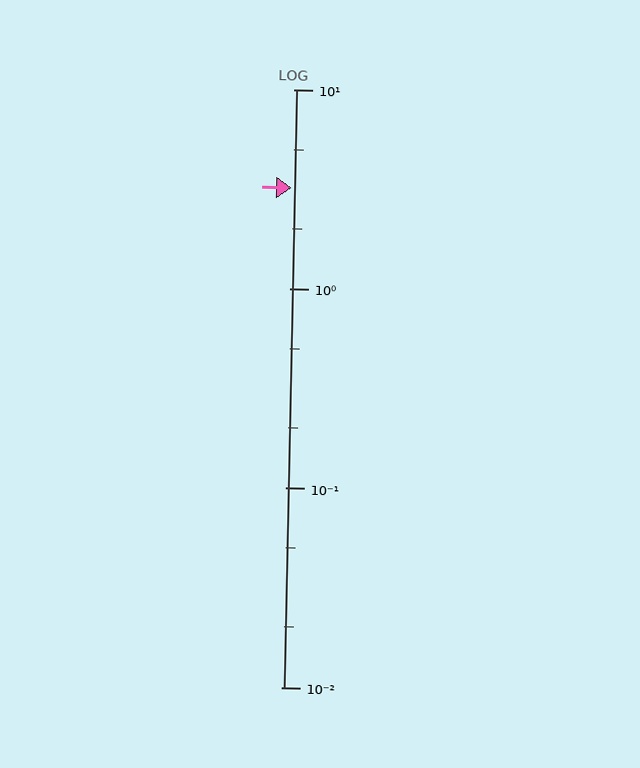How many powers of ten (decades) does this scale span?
The scale spans 3 decades, from 0.01 to 10.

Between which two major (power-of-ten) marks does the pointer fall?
The pointer is between 1 and 10.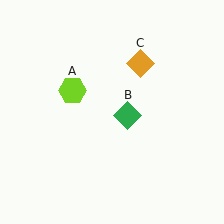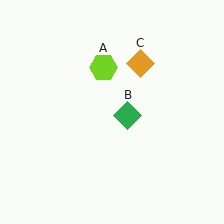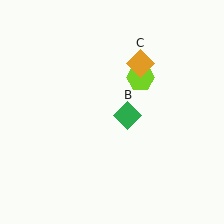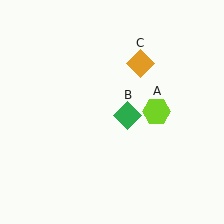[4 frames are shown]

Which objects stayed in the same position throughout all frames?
Green diamond (object B) and orange diamond (object C) remained stationary.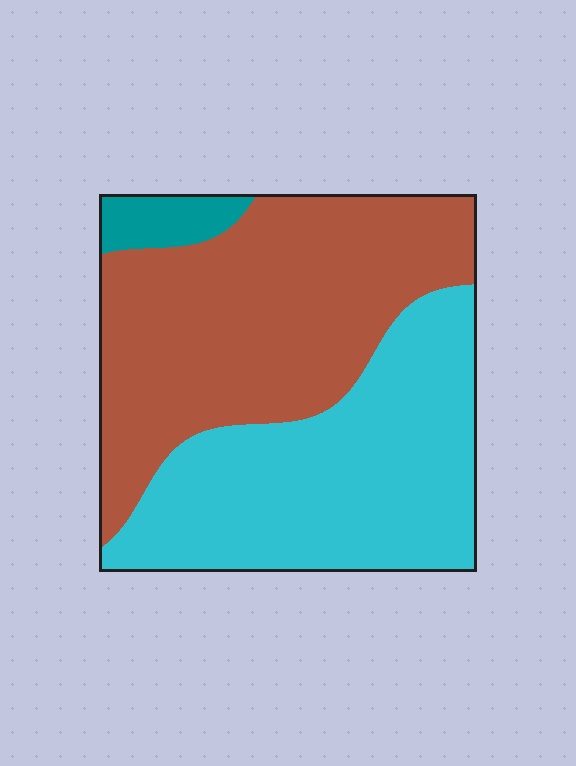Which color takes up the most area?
Brown, at roughly 50%.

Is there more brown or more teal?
Brown.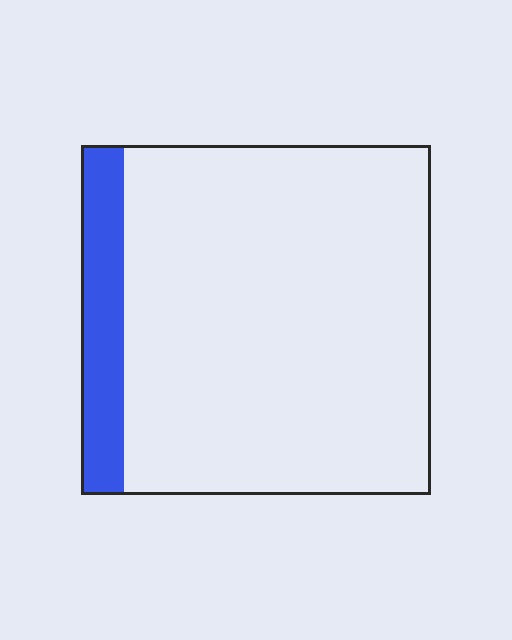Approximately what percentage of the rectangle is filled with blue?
Approximately 10%.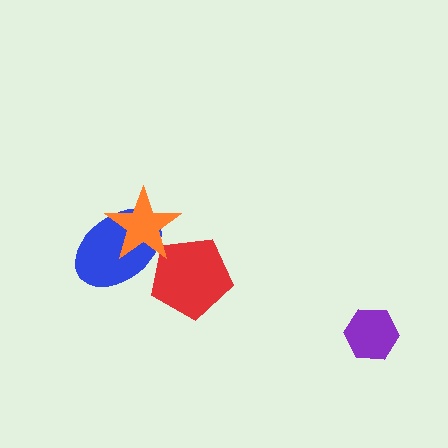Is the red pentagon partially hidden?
Yes, it is partially covered by another shape.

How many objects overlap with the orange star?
2 objects overlap with the orange star.